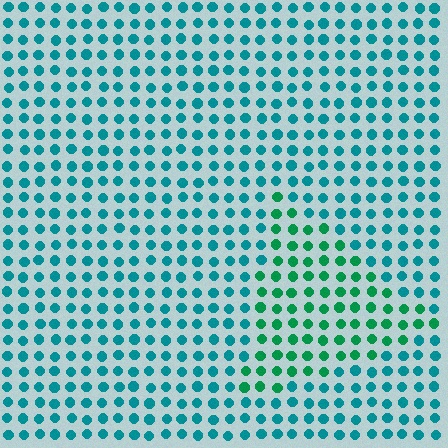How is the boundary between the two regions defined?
The boundary is defined purely by a slight shift in hue (about 34 degrees). Spacing, size, and orientation are identical on both sides.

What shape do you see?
I see a triangle.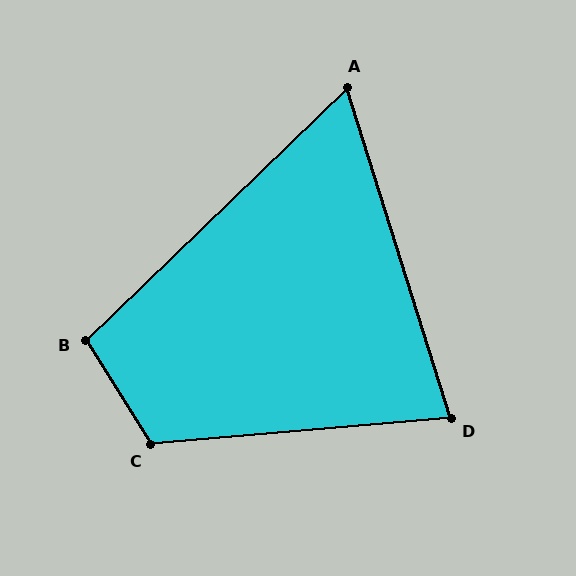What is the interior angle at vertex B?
Approximately 102 degrees (obtuse).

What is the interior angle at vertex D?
Approximately 78 degrees (acute).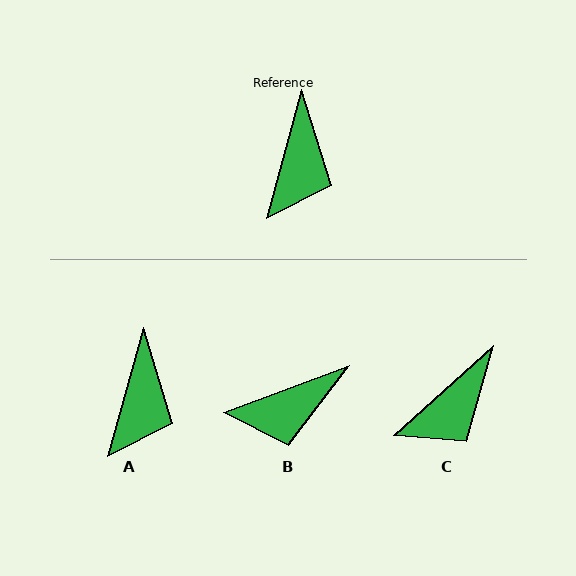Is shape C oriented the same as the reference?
No, it is off by about 33 degrees.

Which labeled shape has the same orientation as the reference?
A.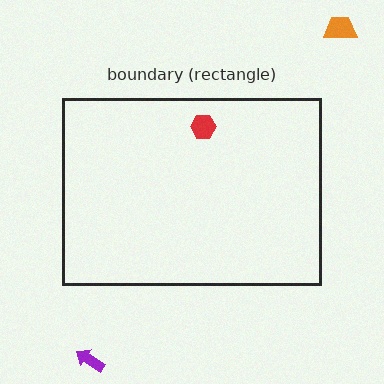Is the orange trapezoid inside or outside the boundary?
Outside.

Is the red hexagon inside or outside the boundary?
Inside.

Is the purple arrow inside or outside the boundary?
Outside.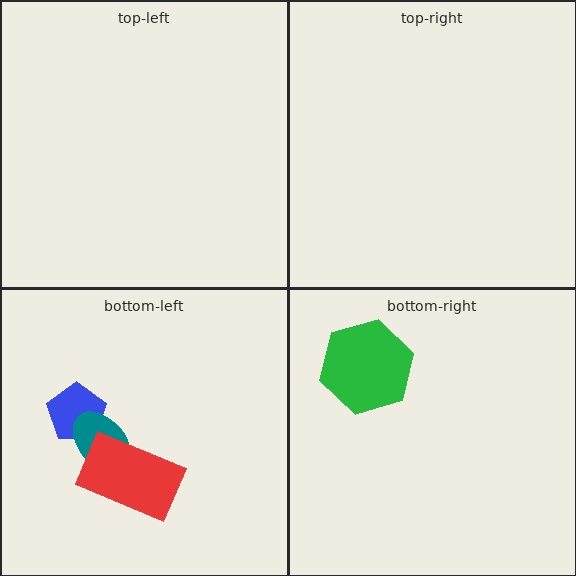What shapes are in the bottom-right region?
The green hexagon.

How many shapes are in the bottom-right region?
1.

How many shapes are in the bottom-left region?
3.